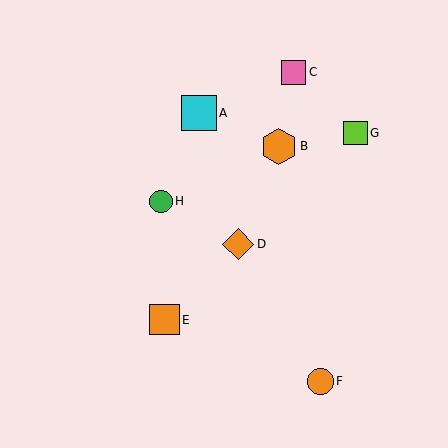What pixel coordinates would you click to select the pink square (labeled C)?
Click at (293, 72) to select the pink square C.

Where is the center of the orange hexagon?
The center of the orange hexagon is at (279, 146).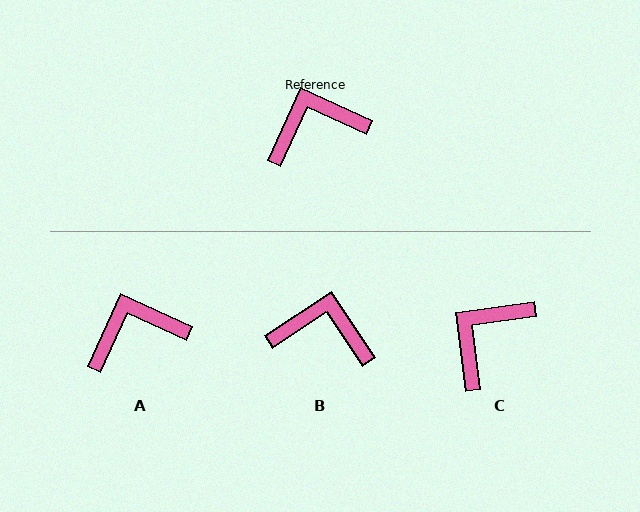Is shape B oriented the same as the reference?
No, it is off by about 32 degrees.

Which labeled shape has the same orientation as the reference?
A.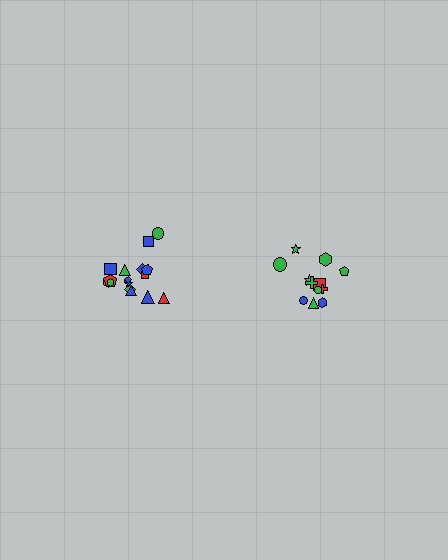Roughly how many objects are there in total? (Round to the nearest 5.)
Roughly 30 objects in total.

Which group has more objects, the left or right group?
The left group.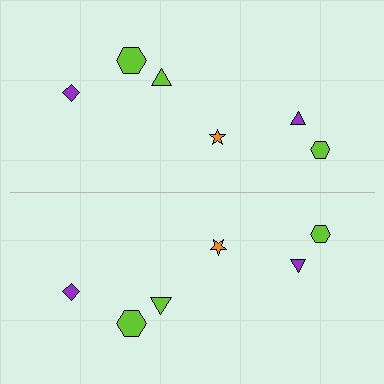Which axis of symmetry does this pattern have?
The pattern has a horizontal axis of symmetry running through the center of the image.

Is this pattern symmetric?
Yes, this pattern has bilateral (reflection) symmetry.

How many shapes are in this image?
There are 12 shapes in this image.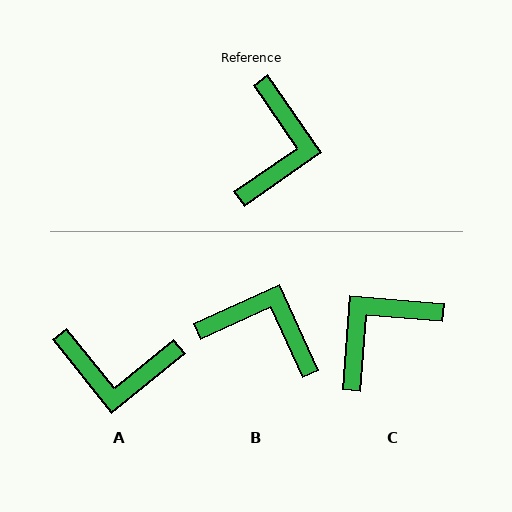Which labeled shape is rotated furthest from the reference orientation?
C, about 141 degrees away.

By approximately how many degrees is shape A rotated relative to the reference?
Approximately 86 degrees clockwise.